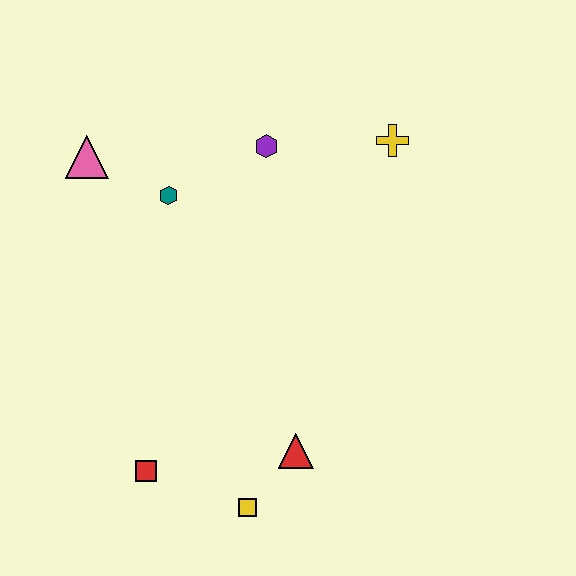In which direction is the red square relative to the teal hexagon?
The red square is below the teal hexagon.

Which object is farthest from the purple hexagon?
The yellow square is farthest from the purple hexagon.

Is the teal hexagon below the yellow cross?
Yes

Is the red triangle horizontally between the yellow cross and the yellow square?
Yes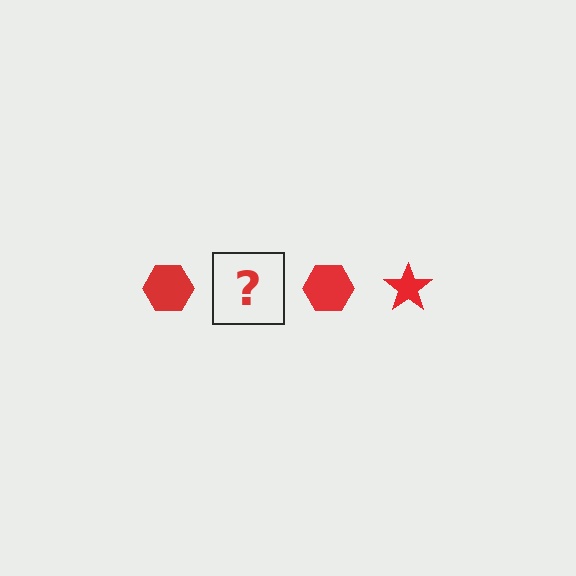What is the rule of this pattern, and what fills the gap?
The rule is that the pattern cycles through hexagon, star shapes in red. The gap should be filled with a red star.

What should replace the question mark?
The question mark should be replaced with a red star.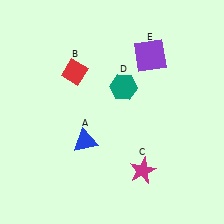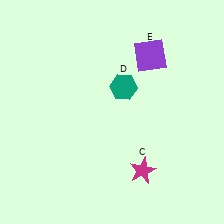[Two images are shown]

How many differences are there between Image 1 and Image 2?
There are 2 differences between the two images.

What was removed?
The blue triangle (A), the red diamond (B) were removed in Image 2.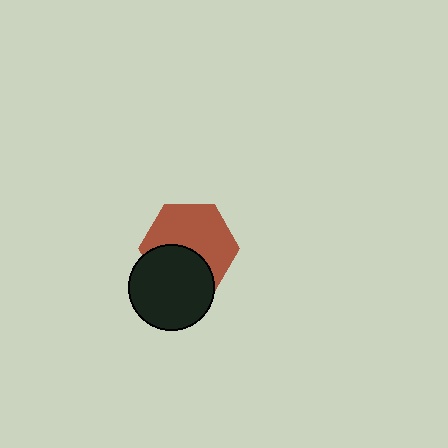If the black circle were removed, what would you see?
You would see the complete brown hexagon.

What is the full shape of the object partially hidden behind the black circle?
The partially hidden object is a brown hexagon.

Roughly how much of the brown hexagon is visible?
About half of it is visible (roughly 62%).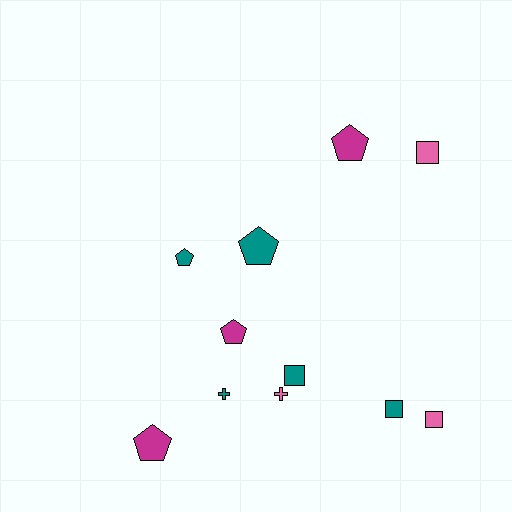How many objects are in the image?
There are 11 objects.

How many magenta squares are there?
There are no magenta squares.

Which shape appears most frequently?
Pentagon, with 5 objects.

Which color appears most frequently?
Teal, with 5 objects.